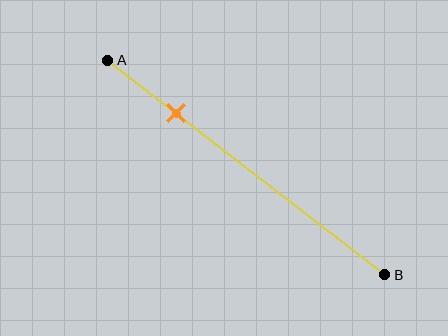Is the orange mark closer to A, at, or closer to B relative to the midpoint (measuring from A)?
The orange mark is closer to point A than the midpoint of segment AB.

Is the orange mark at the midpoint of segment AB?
No, the mark is at about 25% from A, not at the 50% midpoint.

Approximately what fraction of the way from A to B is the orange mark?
The orange mark is approximately 25% of the way from A to B.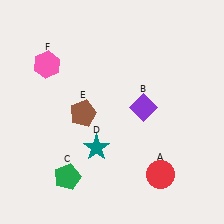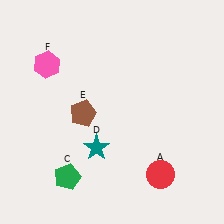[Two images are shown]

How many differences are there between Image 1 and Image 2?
There is 1 difference between the two images.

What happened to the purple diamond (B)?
The purple diamond (B) was removed in Image 2. It was in the top-right area of Image 1.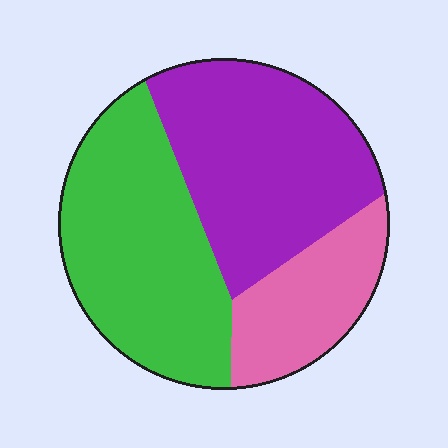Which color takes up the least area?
Pink, at roughly 20%.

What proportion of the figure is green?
Green takes up between a quarter and a half of the figure.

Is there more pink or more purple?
Purple.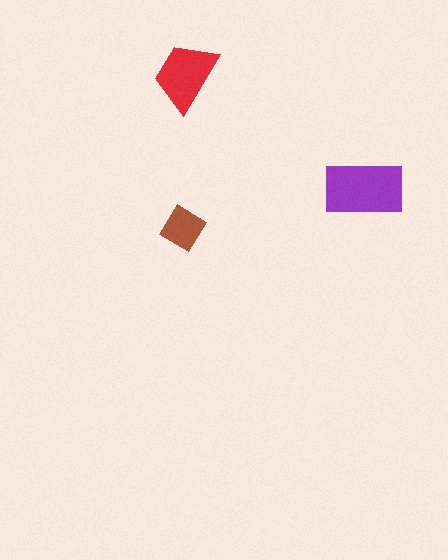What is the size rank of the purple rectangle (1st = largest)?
1st.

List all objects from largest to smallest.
The purple rectangle, the red trapezoid, the brown diamond.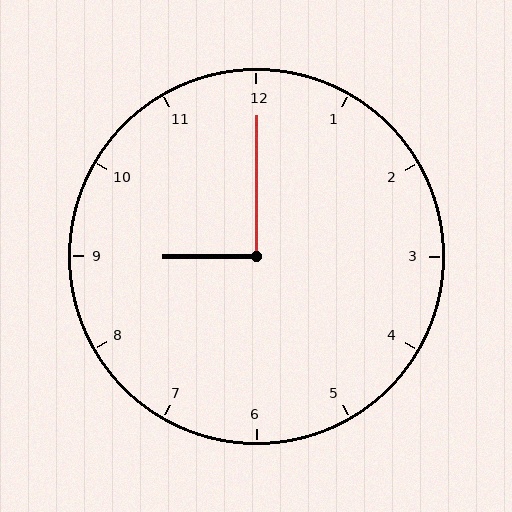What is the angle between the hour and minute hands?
Approximately 90 degrees.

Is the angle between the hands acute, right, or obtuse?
It is right.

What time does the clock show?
9:00.